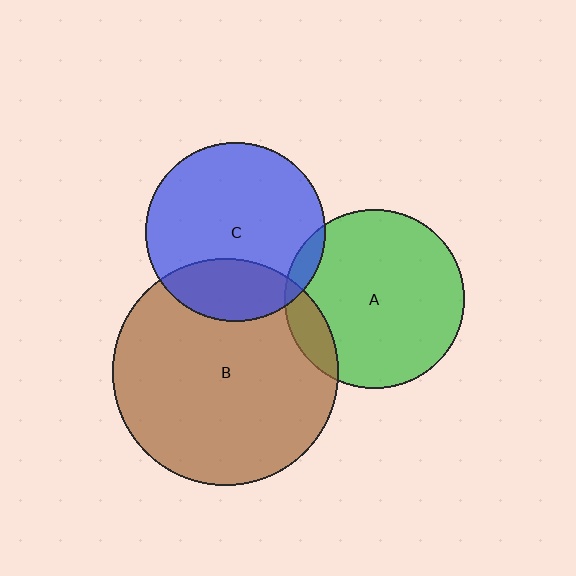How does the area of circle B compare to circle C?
Approximately 1.6 times.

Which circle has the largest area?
Circle B (brown).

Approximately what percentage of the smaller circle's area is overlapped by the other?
Approximately 10%.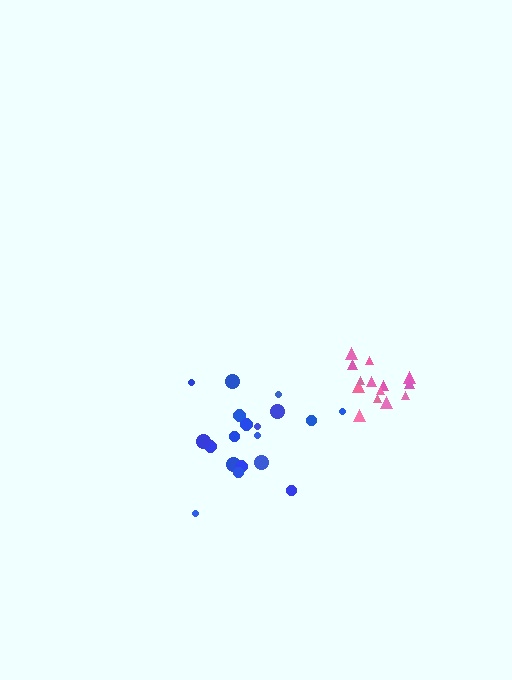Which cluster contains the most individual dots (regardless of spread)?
Blue (19).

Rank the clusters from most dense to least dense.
pink, blue.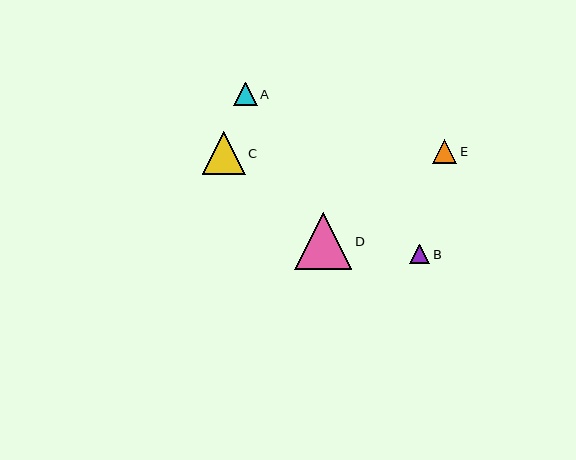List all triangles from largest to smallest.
From largest to smallest: D, C, E, A, B.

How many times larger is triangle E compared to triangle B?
Triangle E is approximately 1.2 times the size of triangle B.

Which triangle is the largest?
Triangle D is the largest with a size of approximately 57 pixels.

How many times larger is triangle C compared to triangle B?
Triangle C is approximately 2.2 times the size of triangle B.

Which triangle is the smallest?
Triangle B is the smallest with a size of approximately 20 pixels.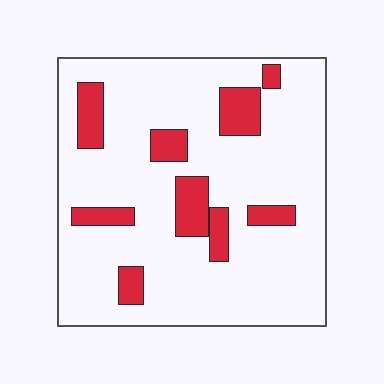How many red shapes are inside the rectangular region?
9.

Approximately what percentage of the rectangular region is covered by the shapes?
Approximately 15%.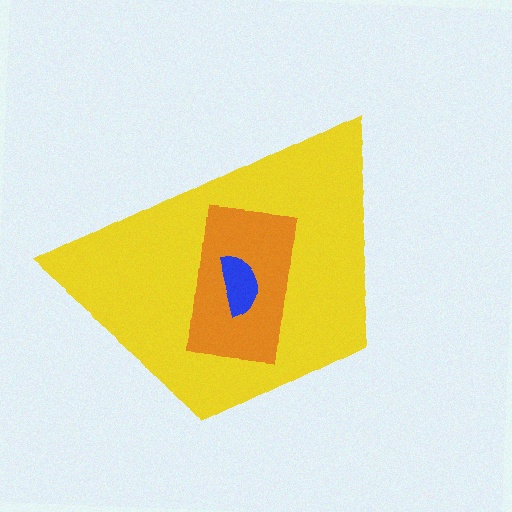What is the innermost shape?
The blue semicircle.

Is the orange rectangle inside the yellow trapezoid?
Yes.